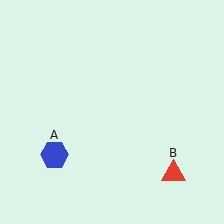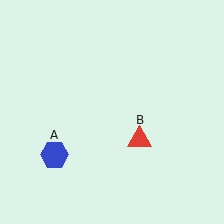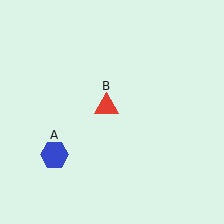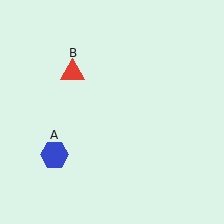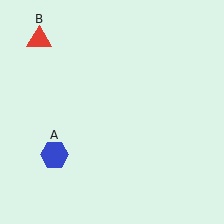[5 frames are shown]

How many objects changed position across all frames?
1 object changed position: red triangle (object B).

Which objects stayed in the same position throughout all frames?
Blue hexagon (object A) remained stationary.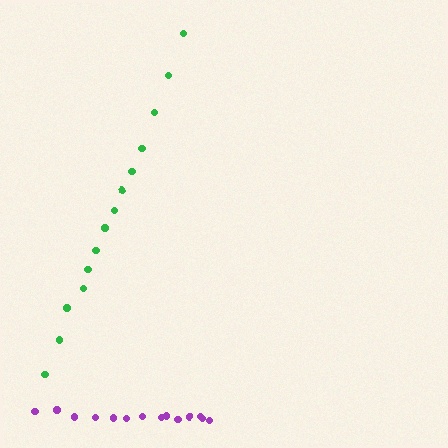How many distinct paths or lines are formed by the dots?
There are 2 distinct paths.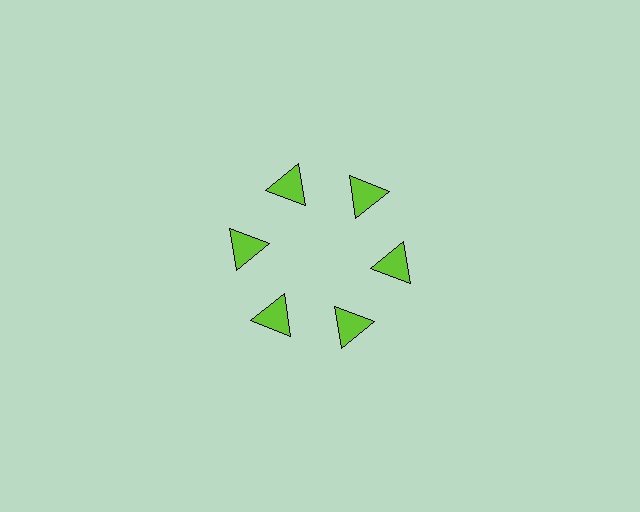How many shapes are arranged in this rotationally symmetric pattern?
There are 6 shapes, arranged in 6 groups of 1.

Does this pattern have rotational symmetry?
Yes, this pattern has 6-fold rotational symmetry. It looks the same after rotating 60 degrees around the center.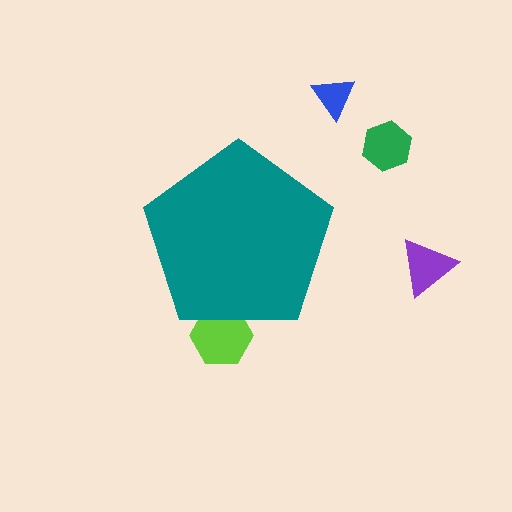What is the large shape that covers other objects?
A teal pentagon.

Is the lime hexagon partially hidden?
Yes, the lime hexagon is partially hidden behind the teal pentagon.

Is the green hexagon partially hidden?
No, the green hexagon is fully visible.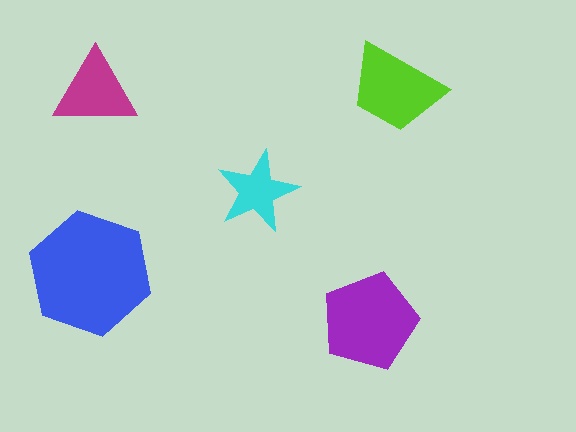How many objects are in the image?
There are 5 objects in the image.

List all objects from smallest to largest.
The cyan star, the magenta triangle, the lime trapezoid, the purple pentagon, the blue hexagon.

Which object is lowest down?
The purple pentagon is bottommost.